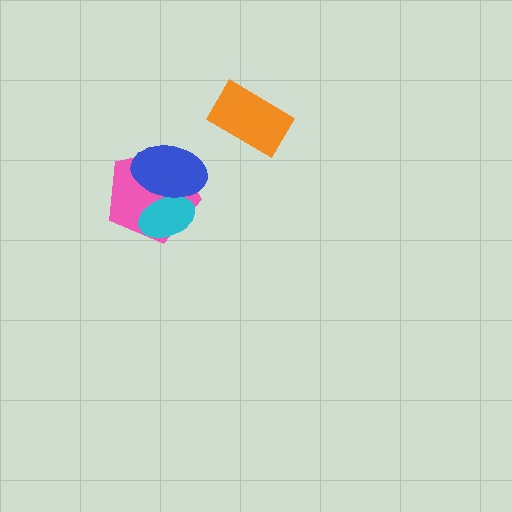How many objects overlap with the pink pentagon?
2 objects overlap with the pink pentagon.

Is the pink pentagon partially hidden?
Yes, it is partially covered by another shape.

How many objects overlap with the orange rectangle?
0 objects overlap with the orange rectangle.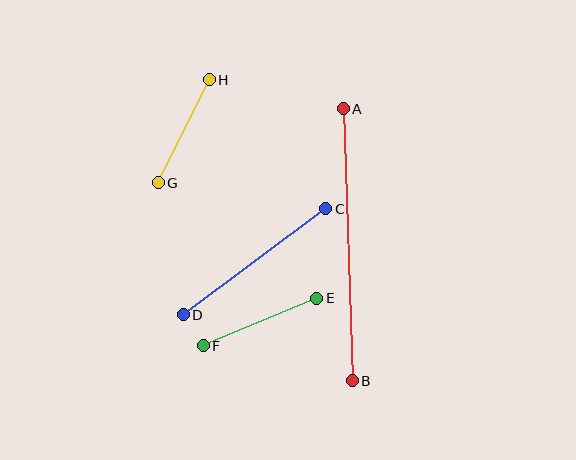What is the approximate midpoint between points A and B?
The midpoint is at approximately (348, 245) pixels.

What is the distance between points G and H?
The distance is approximately 115 pixels.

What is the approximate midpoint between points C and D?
The midpoint is at approximately (254, 262) pixels.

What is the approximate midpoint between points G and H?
The midpoint is at approximately (184, 131) pixels.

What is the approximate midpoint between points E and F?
The midpoint is at approximately (260, 322) pixels.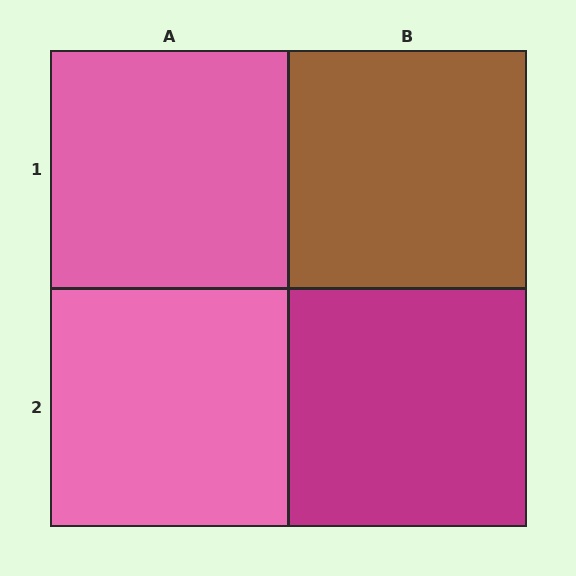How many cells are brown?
1 cell is brown.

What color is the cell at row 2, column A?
Pink.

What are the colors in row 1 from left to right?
Pink, brown.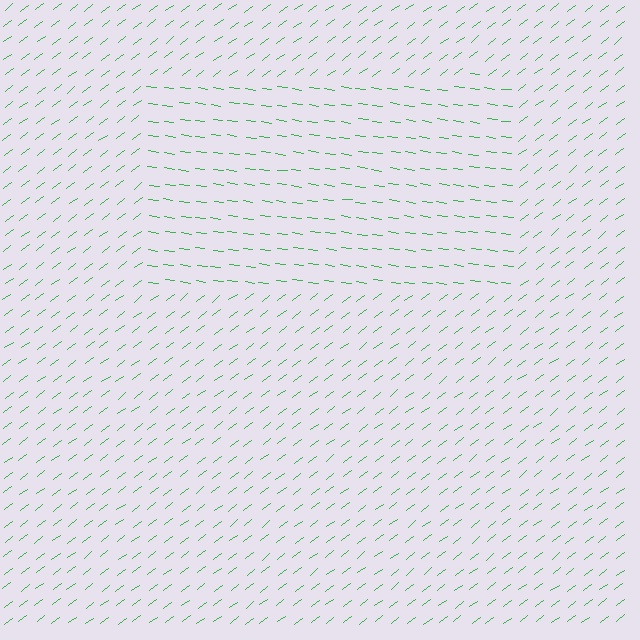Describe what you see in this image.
The image is filled with small green line segments. A rectangle region in the image has lines oriented differently from the surrounding lines, creating a visible texture boundary.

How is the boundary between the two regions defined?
The boundary is defined purely by a change in line orientation (approximately 45 degrees difference). All lines are the same color and thickness.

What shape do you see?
I see a rectangle.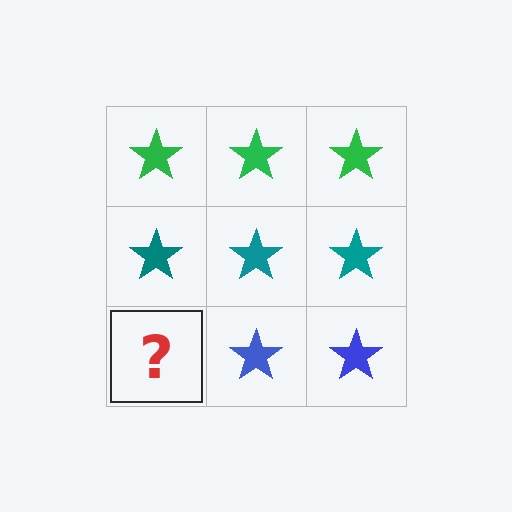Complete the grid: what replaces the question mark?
The question mark should be replaced with a blue star.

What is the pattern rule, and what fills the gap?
The rule is that each row has a consistent color. The gap should be filled with a blue star.